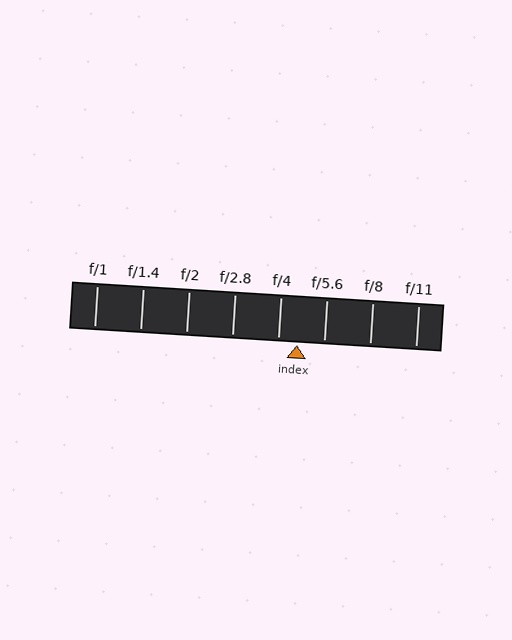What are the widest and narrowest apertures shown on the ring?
The widest aperture shown is f/1 and the narrowest is f/11.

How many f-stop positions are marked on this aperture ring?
There are 8 f-stop positions marked.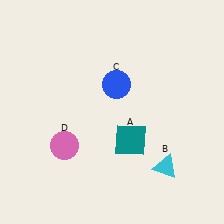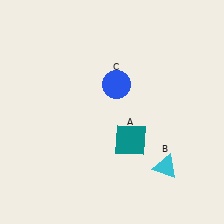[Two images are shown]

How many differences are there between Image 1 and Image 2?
There is 1 difference between the two images.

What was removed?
The pink circle (D) was removed in Image 2.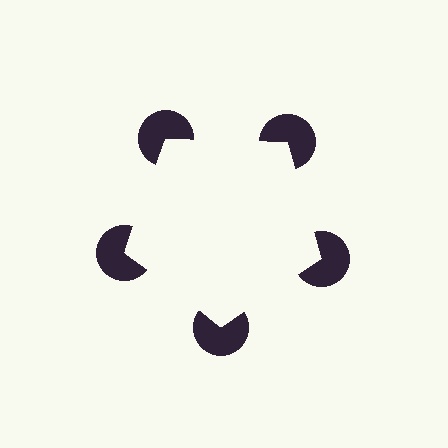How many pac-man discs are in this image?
There are 5 — one at each vertex of the illusory pentagon.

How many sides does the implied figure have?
5 sides.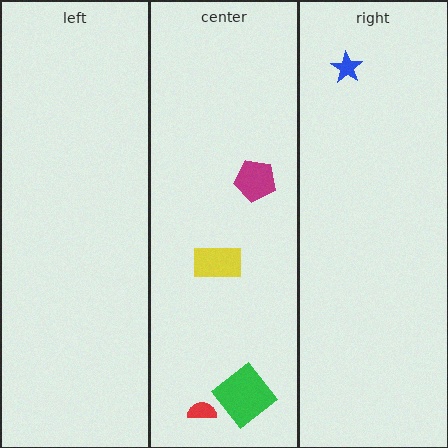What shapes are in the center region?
The red semicircle, the magenta pentagon, the green diamond, the yellow rectangle.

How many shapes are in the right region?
1.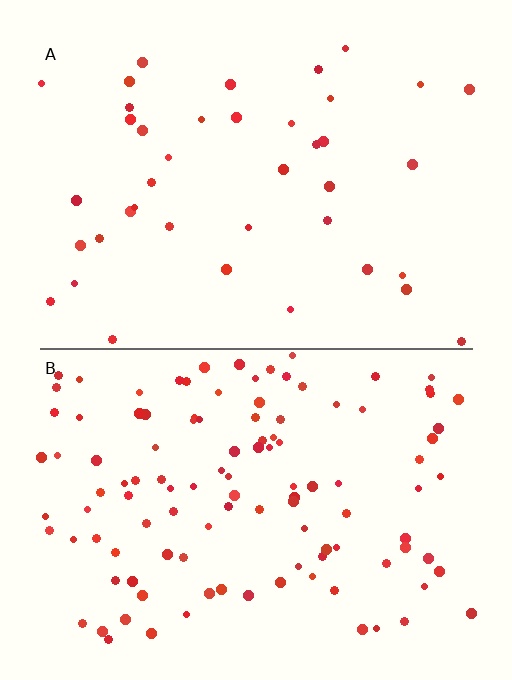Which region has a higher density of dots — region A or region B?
B (the bottom).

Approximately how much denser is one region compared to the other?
Approximately 2.9× — region B over region A.